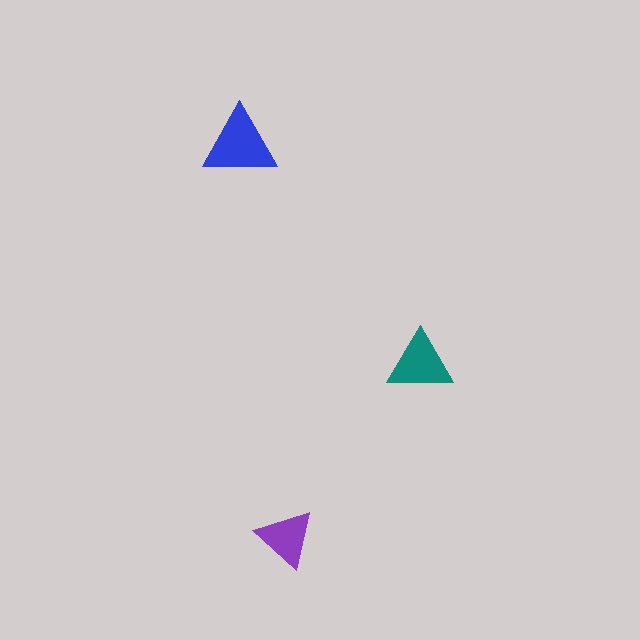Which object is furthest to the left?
The blue triangle is leftmost.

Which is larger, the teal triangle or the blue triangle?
The blue one.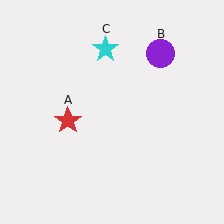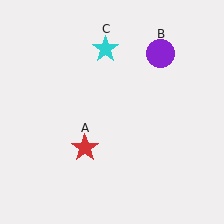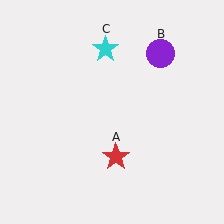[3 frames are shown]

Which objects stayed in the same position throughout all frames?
Purple circle (object B) and cyan star (object C) remained stationary.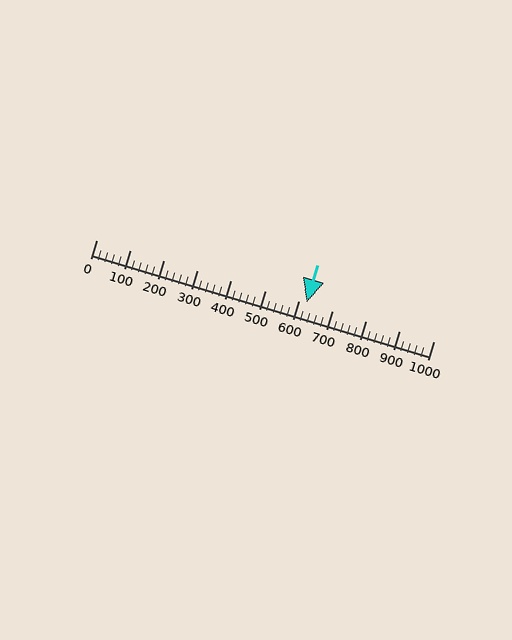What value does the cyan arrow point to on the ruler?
The cyan arrow points to approximately 622.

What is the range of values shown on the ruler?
The ruler shows values from 0 to 1000.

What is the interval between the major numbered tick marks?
The major tick marks are spaced 100 units apart.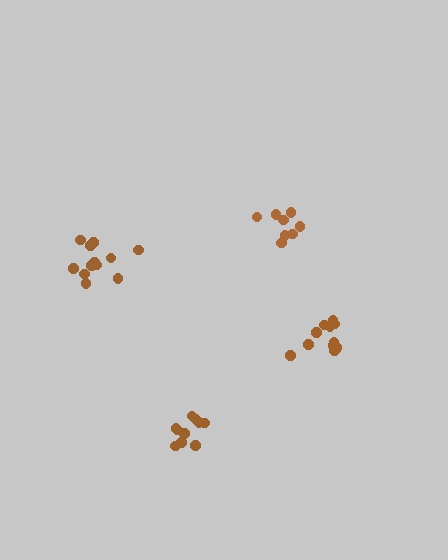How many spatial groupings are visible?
There are 4 spatial groupings.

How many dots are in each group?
Group 1: 10 dots, Group 2: 8 dots, Group 3: 12 dots, Group 4: 12 dots (42 total).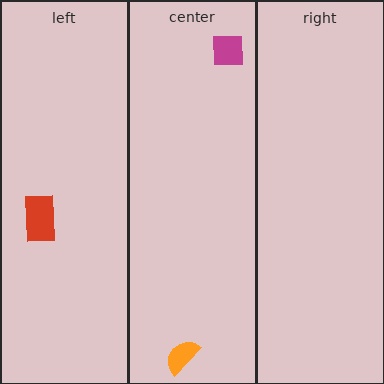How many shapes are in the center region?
2.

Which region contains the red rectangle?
The left region.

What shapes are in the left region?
The red rectangle.